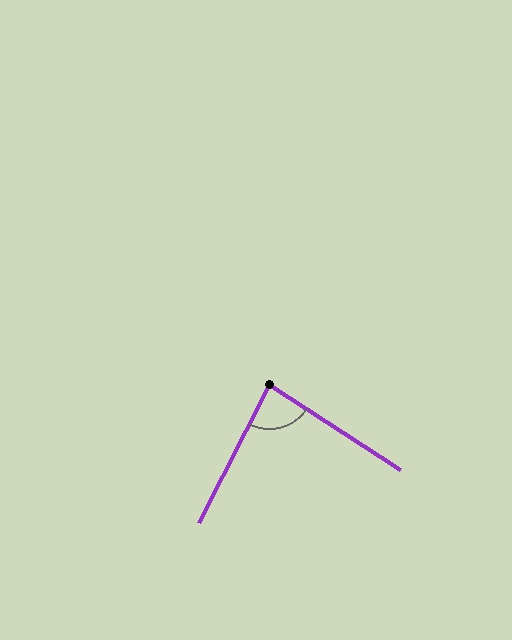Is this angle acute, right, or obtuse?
It is acute.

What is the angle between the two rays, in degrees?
Approximately 84 degrees.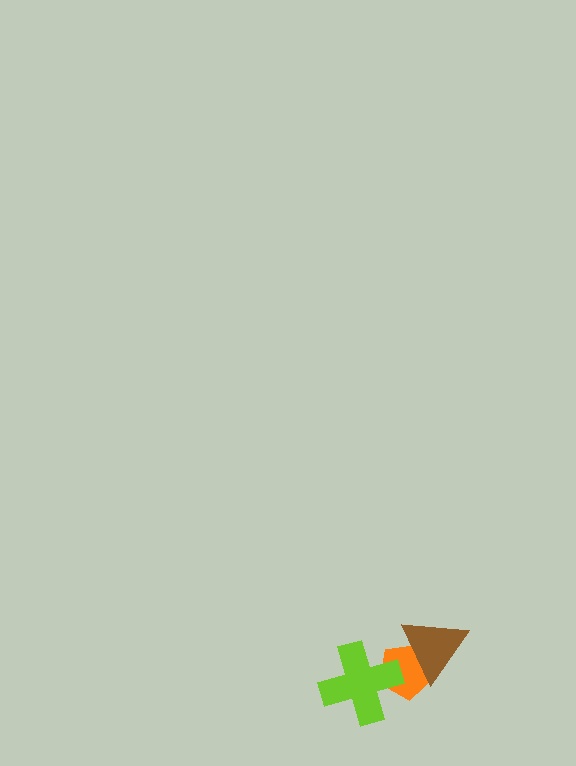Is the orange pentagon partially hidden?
Yes, it is partially covered by another shape.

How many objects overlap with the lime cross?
1 object overlaps with the lime cross.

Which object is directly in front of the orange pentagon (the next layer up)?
The lime cross is directly in front of the orange pentagon.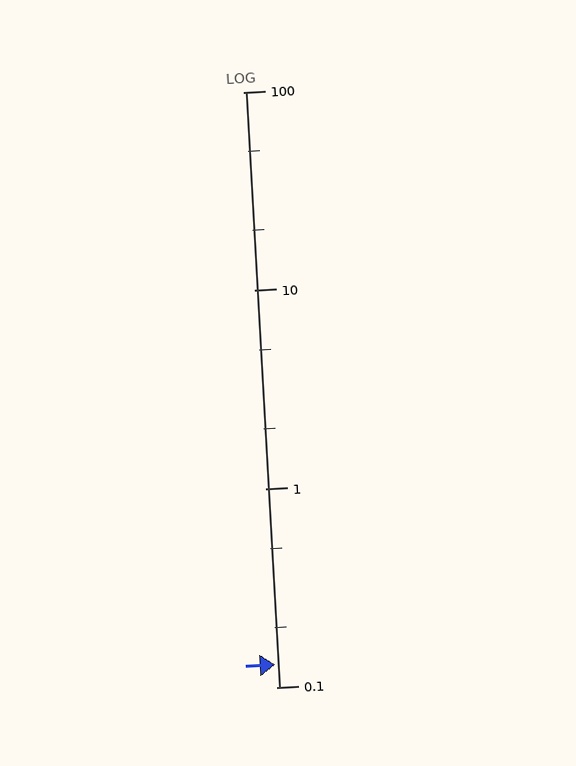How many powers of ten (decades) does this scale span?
The scale spans 3 decades, from 0.1 to 100.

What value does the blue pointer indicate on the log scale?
The pointer indicates approximately 0.13.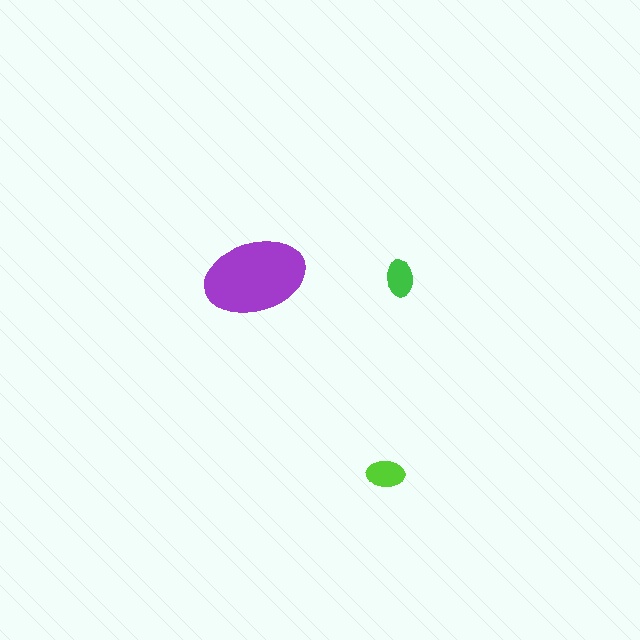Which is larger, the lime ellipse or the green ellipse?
The lime one.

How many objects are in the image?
There are 3 objects in the image.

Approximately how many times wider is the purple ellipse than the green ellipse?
About 2.5 times wider.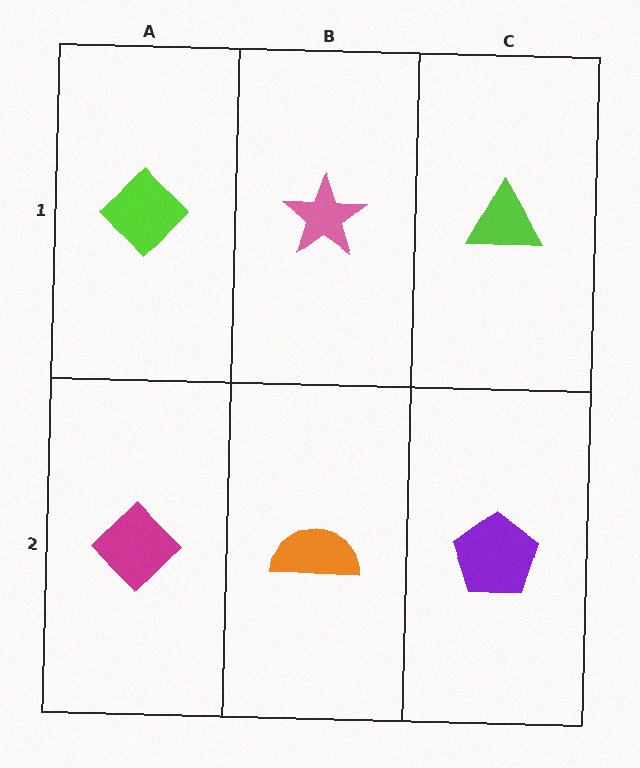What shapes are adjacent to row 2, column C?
A lime triangle (row 1, column C), an orange semicircle (row 2, column B).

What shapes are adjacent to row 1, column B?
An orange semicircle (row 2, column B), a lime diamond (row 1, column A), a lime triangle (row 1, column C).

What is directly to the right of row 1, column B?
A lime triangle.